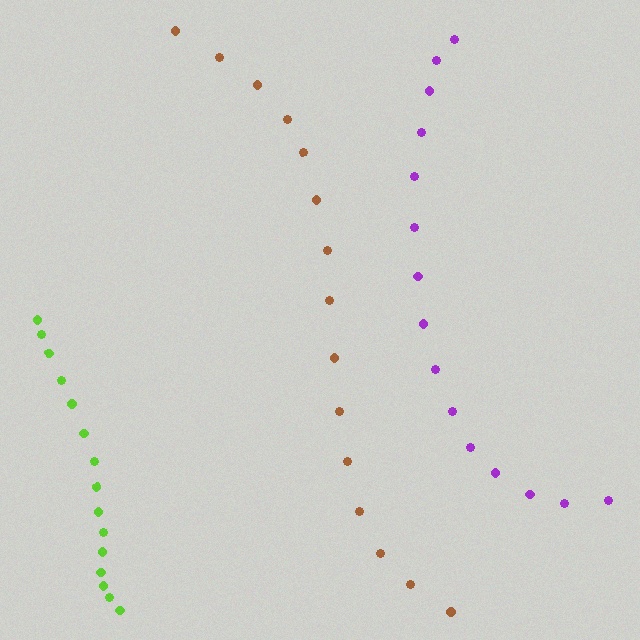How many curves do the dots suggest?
There are 3 distinct paths.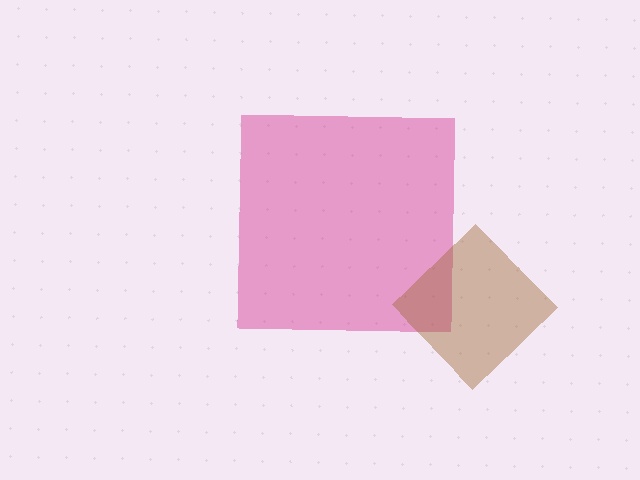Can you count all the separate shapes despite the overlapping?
Yes, there are 2 separate shapes.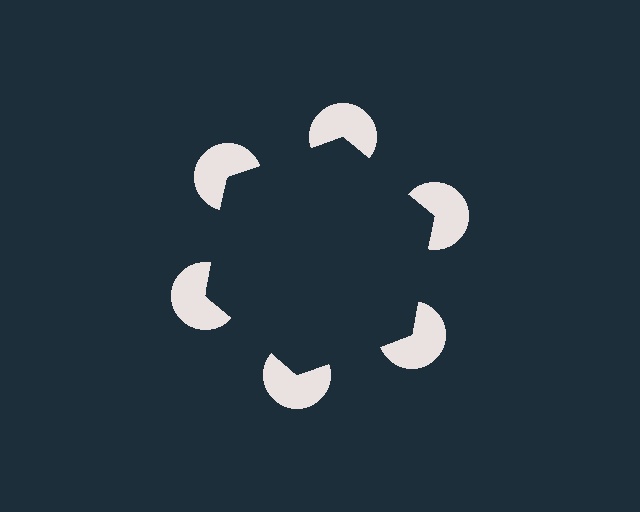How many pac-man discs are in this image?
There are 6 — one at each vertex of the illusory hexagon.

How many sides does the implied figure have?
6 sides.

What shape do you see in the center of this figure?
An illusory hexagon — its edges are inferred from the aligned wedge cuts in the pac-man discs, not physically drawn.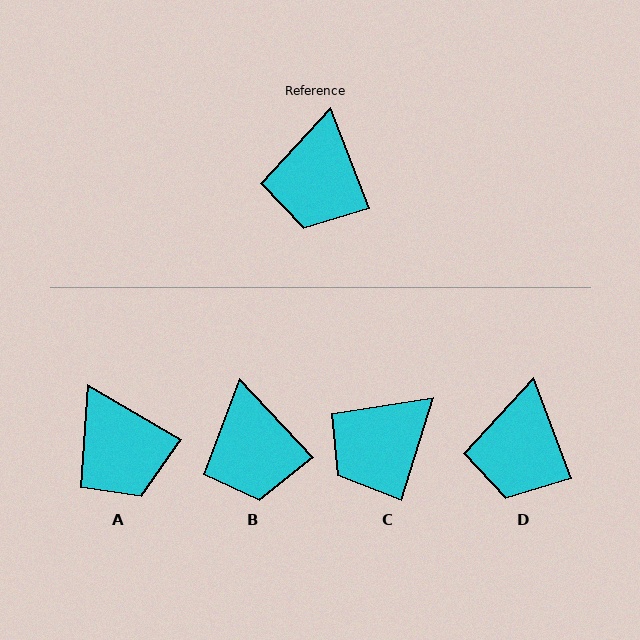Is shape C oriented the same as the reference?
No, it is off by about 38 degrees.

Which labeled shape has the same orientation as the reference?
D.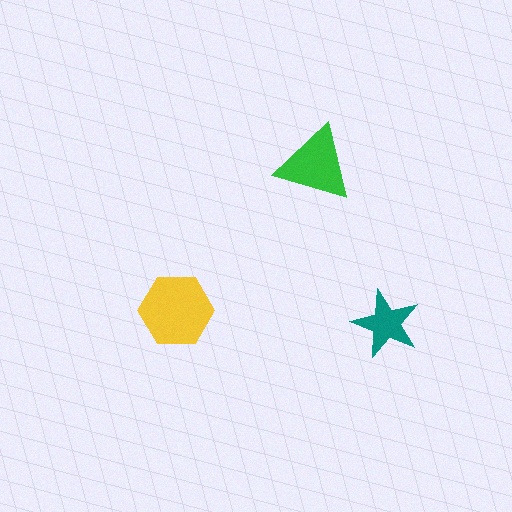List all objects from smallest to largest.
The teal star, the green triangle, the yellow hexagon.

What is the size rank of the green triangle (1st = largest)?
2nd.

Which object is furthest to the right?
The teal star is rightmost.